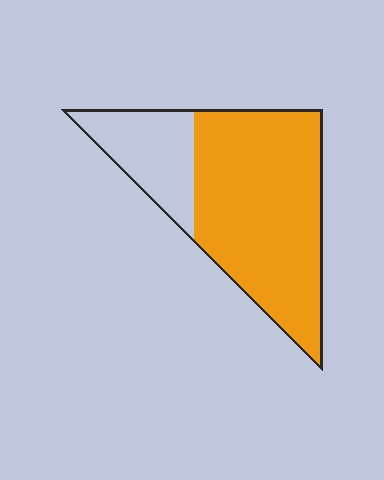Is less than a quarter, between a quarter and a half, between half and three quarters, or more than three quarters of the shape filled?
Between half and three quarters.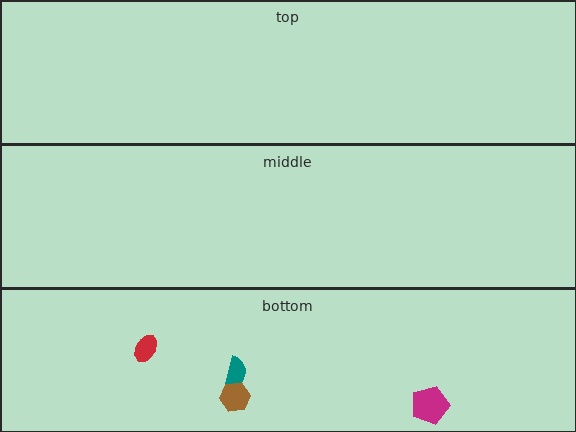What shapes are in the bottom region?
The teal semicircle, the magenta pentagon, the red ellipse, the brown hexagon.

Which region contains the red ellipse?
The bottom region.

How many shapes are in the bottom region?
4.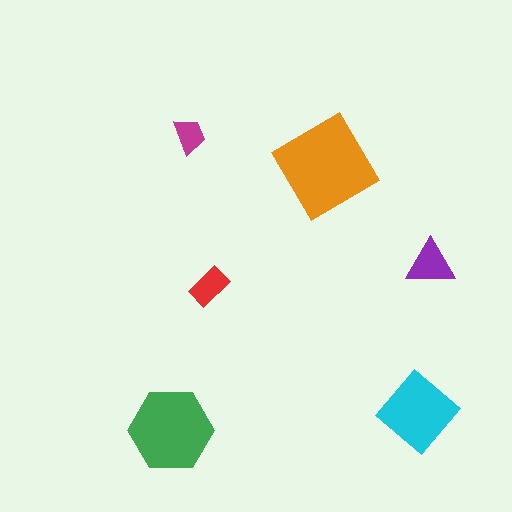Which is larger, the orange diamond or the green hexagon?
The orange diamond.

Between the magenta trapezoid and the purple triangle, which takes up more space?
The purple triangle.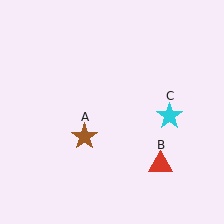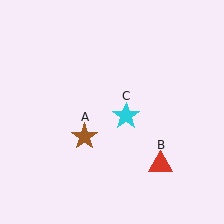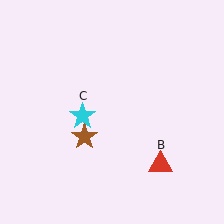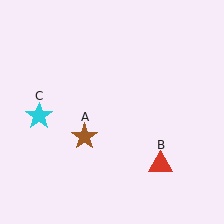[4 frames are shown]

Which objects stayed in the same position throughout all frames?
Brown star (object A) and red triangle (object B) remained stationary.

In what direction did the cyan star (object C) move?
The cyan star (object C) moved left.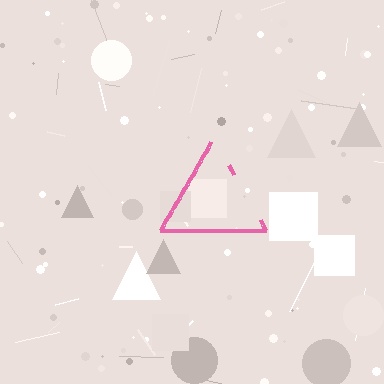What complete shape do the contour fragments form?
The contour fragments form a triangle.